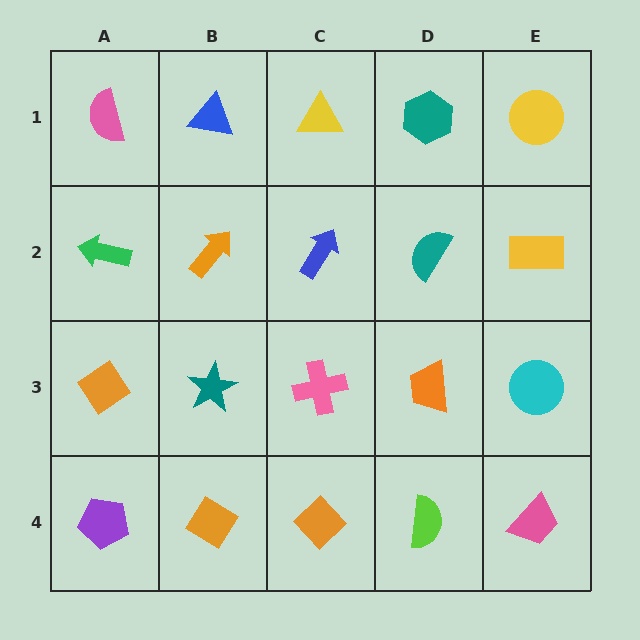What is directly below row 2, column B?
A teal star.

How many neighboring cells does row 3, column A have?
3.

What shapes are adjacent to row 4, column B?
A teal star (row 3, column B), a purple pentagon (row 4, column A), an orange diamond (row 4, column C).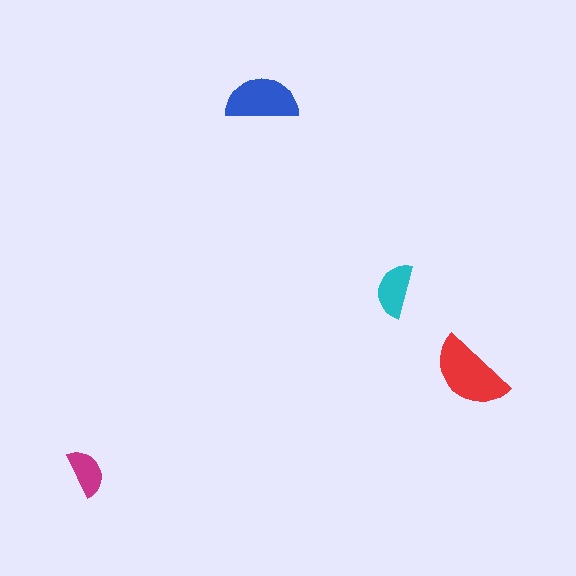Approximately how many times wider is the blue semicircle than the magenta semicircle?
About 1.5 times wider.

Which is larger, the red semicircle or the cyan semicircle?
The red one.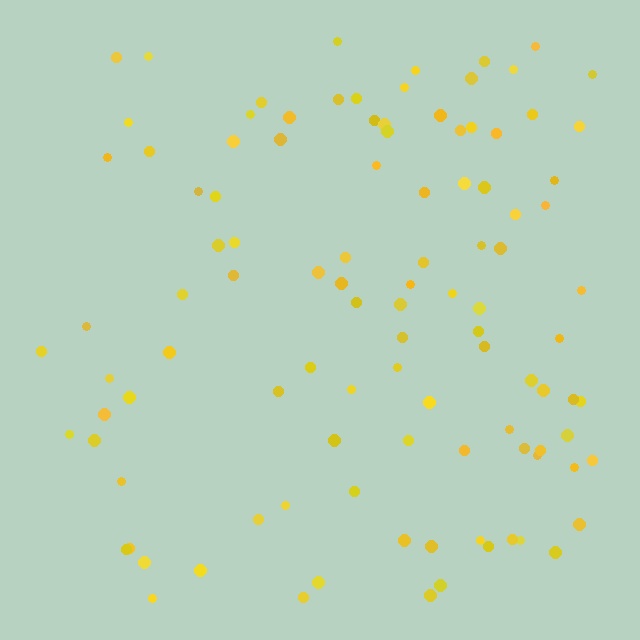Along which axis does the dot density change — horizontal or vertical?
Horizontal.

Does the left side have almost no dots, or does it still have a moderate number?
Still a moderate number, just noticeably fewer than the right.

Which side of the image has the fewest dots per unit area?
The left.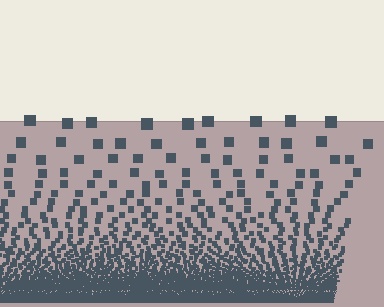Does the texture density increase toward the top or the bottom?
Density increases toward the bottom.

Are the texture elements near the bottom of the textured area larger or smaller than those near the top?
Smaller. The gradient is inverted — elements near the bottom are smaller and denser.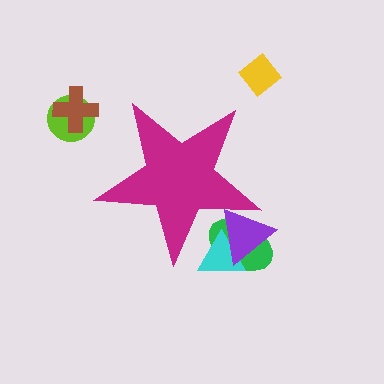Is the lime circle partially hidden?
No, the lime circle is fully visible.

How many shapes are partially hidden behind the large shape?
3 shapes are partially hidden.